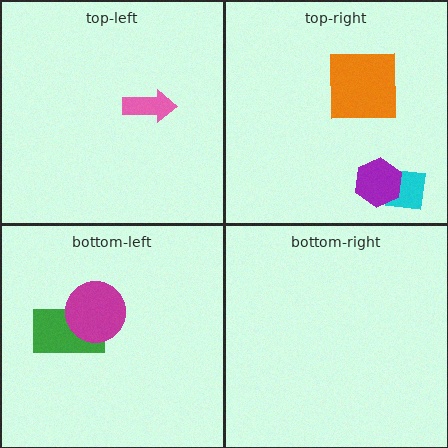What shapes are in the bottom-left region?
The green rectangle, the magenta circle.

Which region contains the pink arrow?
The top-left region.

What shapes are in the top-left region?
The pink arrow.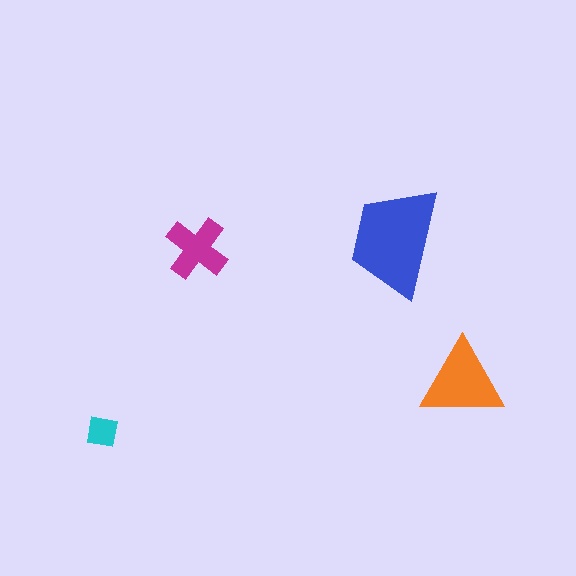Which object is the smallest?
The cyan square.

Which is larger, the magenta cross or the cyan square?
The magenta cross.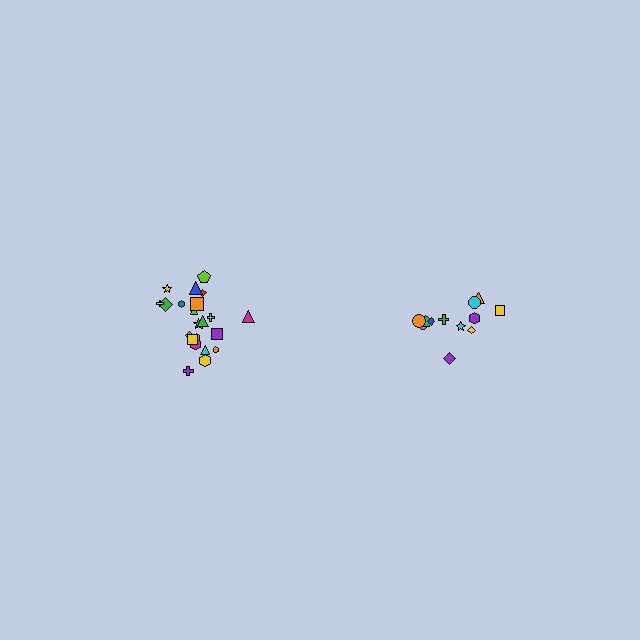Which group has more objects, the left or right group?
The left group.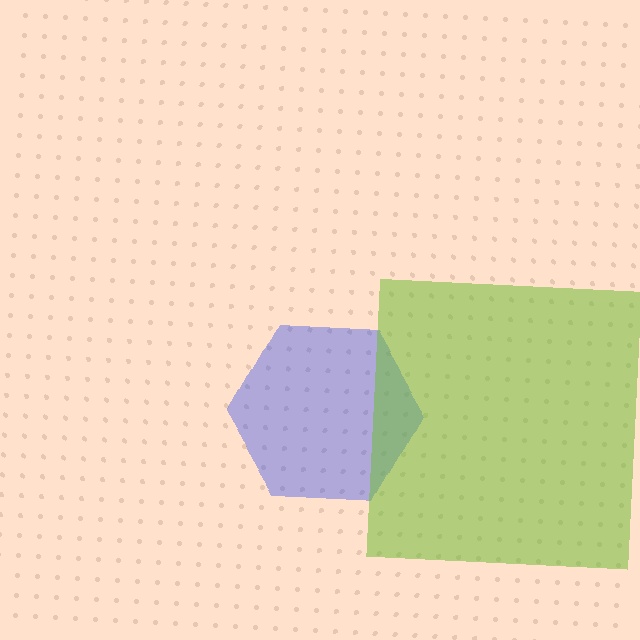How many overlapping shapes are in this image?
There are 2 overlapping shapes in the image.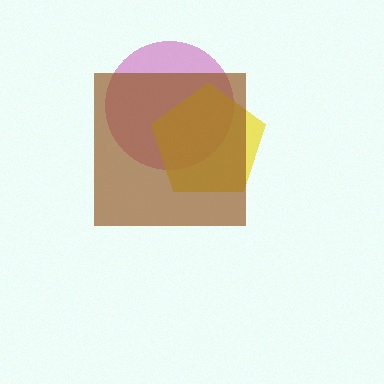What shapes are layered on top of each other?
The layered shapes are: a magenta circle, a yellow pentagon, a brown square.